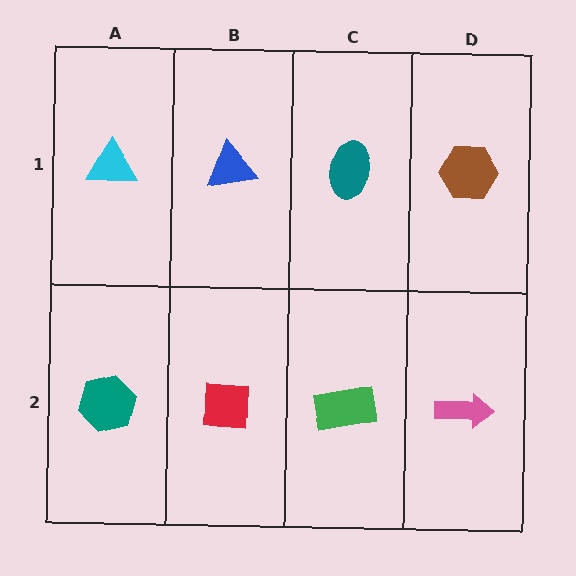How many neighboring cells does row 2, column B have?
3.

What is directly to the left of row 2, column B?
A teal hexagon.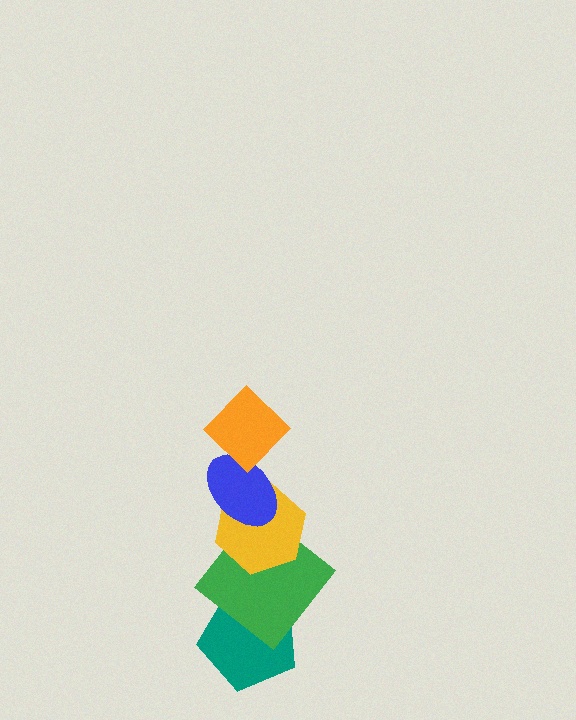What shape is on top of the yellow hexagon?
The blue ellipse is on top of the yellow hexagon.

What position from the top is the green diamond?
The green diamond is 4th from the top.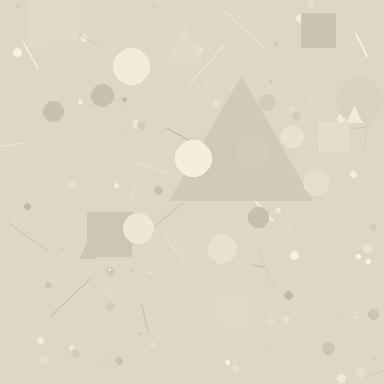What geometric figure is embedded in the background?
A triangle is embedded in the background.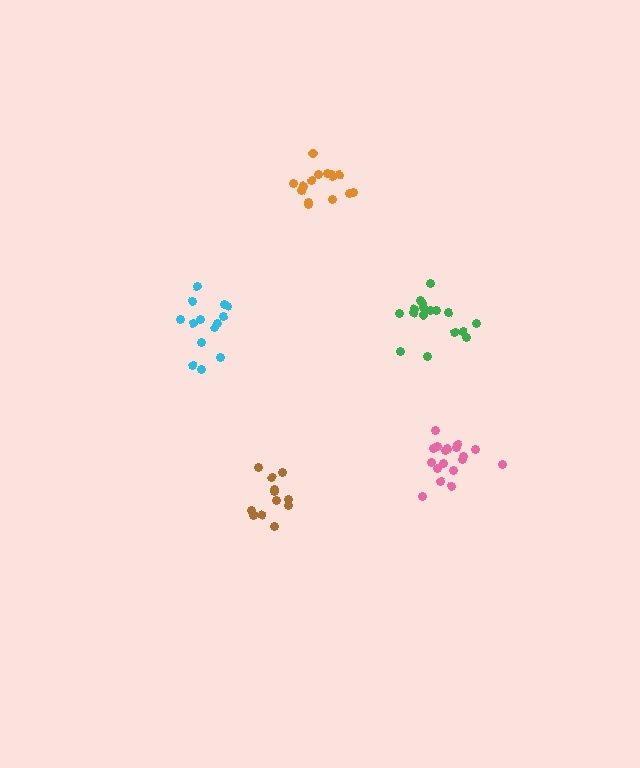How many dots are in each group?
Group 1: 15 dots, Group 2: 14 dots, Group 3: 12 dots, Group 4: 18 dots, Group 5: 17 dots (76 total).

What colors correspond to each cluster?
The clusters are colored: orange, cyan, brown, pink, green.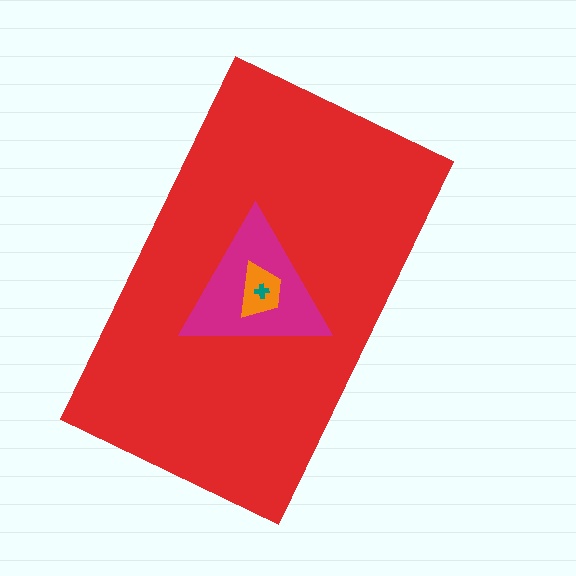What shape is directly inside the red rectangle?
The magenta triangle.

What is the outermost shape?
The red rectangle.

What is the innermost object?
The teal cross.